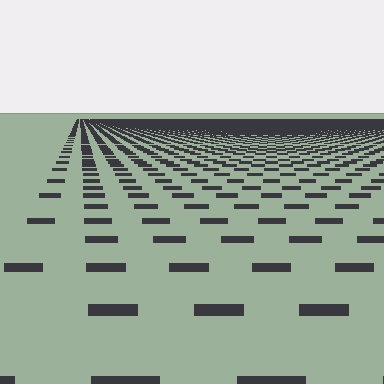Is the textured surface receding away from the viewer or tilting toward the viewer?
The surface is receding away from the viewer. Texture elements get smaller and denser toward the top.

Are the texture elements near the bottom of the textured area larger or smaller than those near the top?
Larger. Near the bottom, elements are closer to the viewer and appear at a bigger on-screen size.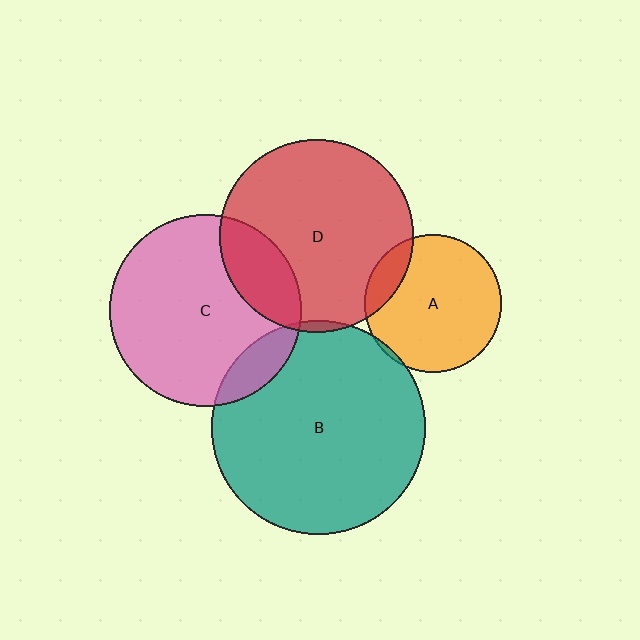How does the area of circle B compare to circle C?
Approximately 1.2 times.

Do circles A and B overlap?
Yes.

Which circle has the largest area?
Circle B (teal).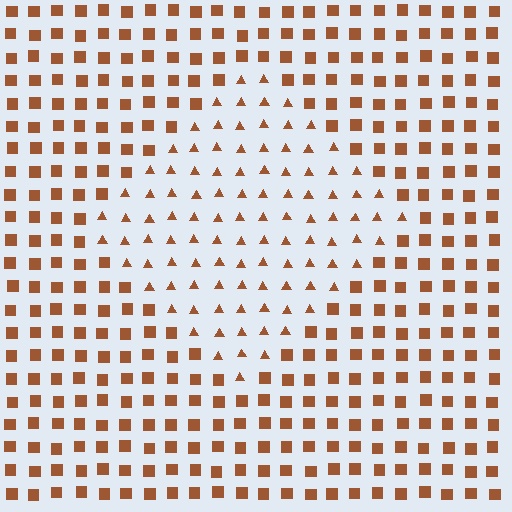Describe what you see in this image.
The image is filled with small brown elements arranged in a uniform grid. A diamond-shaped region contains triangles, while the surrounding area contains squares. The boundary is defined purely by the change in element shape.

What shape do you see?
I see a diamond.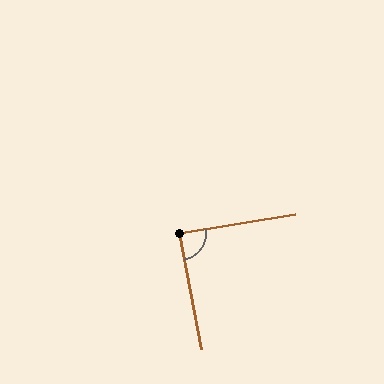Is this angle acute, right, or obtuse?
It is approximately a right angle.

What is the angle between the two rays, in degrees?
Approximately 89 degrees.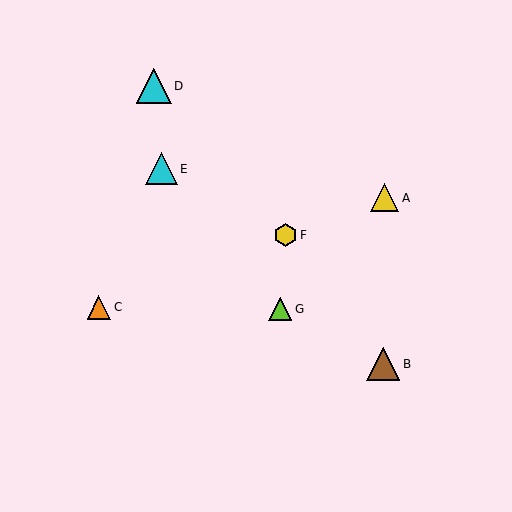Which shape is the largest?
The cyan triangle (labeled D) is the largest.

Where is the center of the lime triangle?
The center of the lime triangle is at (280, 309).